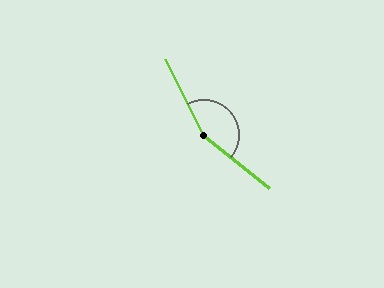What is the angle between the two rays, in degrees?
Approximately 156 degrees.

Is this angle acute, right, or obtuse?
It is obtuse.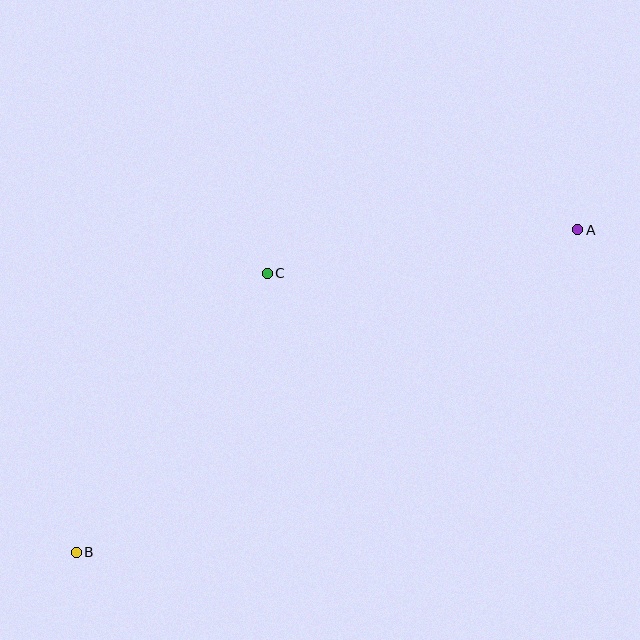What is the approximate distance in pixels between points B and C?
The distance between B and C is approximately 338 pixels.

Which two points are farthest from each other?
Points A and B are farthest from each other.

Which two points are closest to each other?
Points A and C are closest to each other.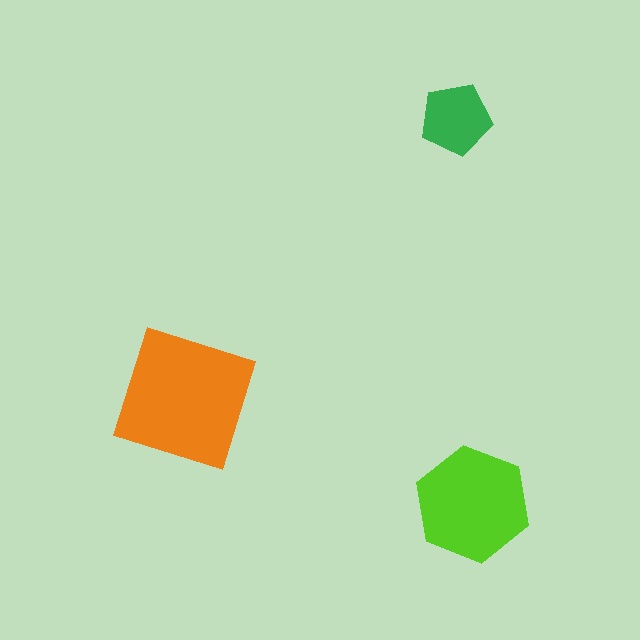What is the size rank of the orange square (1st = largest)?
1st.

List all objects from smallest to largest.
The green pentagon, the lime hexagon, the orange square.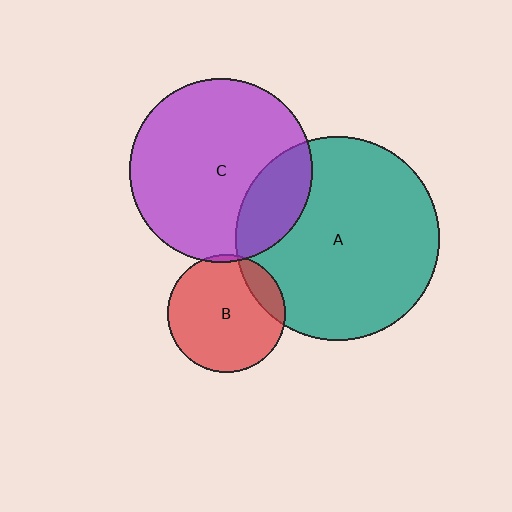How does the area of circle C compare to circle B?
Approximately 2.4 times.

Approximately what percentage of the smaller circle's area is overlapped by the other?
Approximately 15%.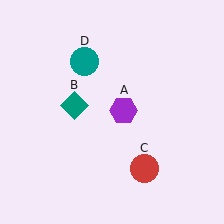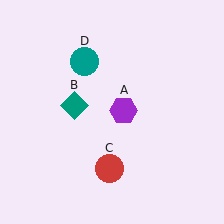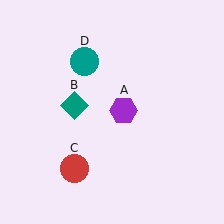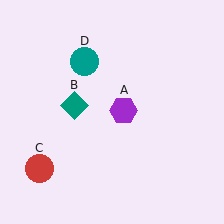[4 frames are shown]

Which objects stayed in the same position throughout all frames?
Purple hexagon (object A) and teal diamond (object B) and teal circle (object D) remained stationary.